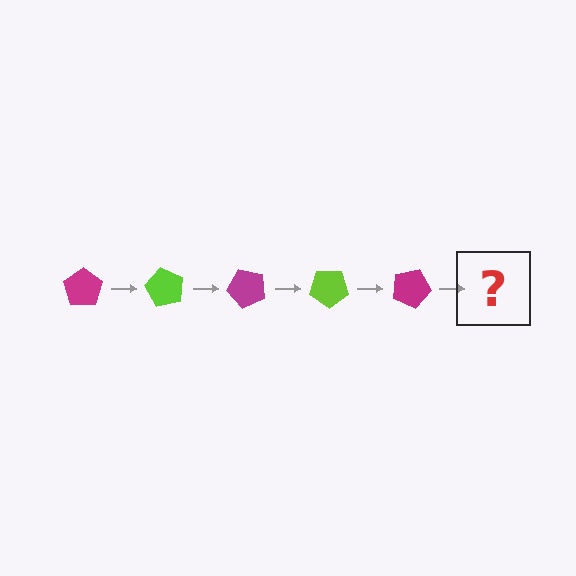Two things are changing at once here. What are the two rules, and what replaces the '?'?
The two rules are that it rotates 60 degrees each step and the color cycles through magenta and lime. The '?' should be a lime pentagon, rotated 300 degrees from the start.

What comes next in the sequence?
The next element should be a lime pentagon, rotated 300 degrees from the start.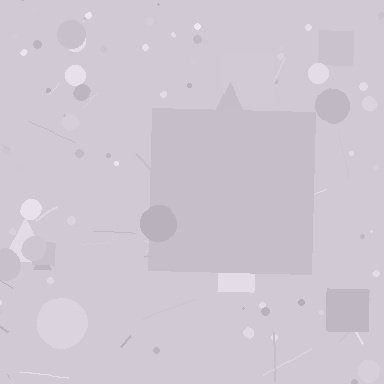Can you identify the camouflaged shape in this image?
The camouflaged shape is a square.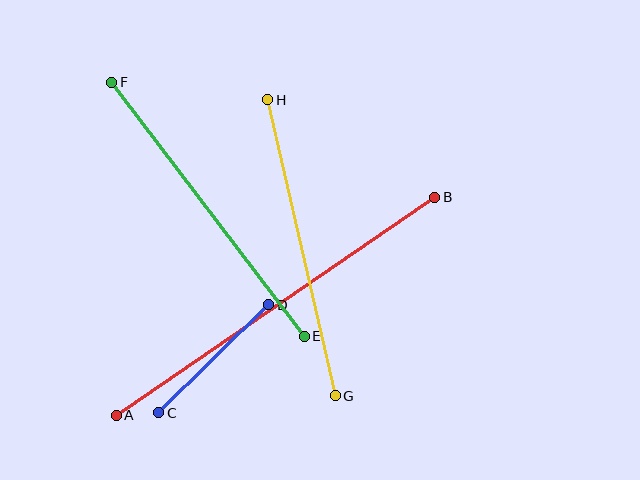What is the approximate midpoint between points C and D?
The midpoint is at approximately (214, 359) pixels.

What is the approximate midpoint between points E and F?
The midpoint is at approximately (208, 209) pixels.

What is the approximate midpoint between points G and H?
The midpoint is at approximately (302, 248) pixels.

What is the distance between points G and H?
The distance is approximately 304 pixels.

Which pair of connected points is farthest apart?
Points A and B are farthest apart.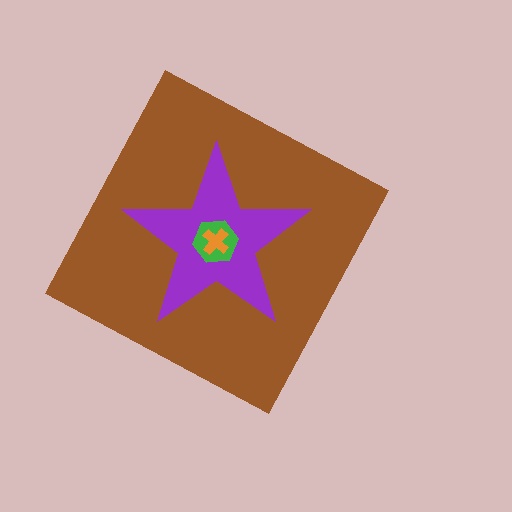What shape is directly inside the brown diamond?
The purple star.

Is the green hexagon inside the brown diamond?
Yes.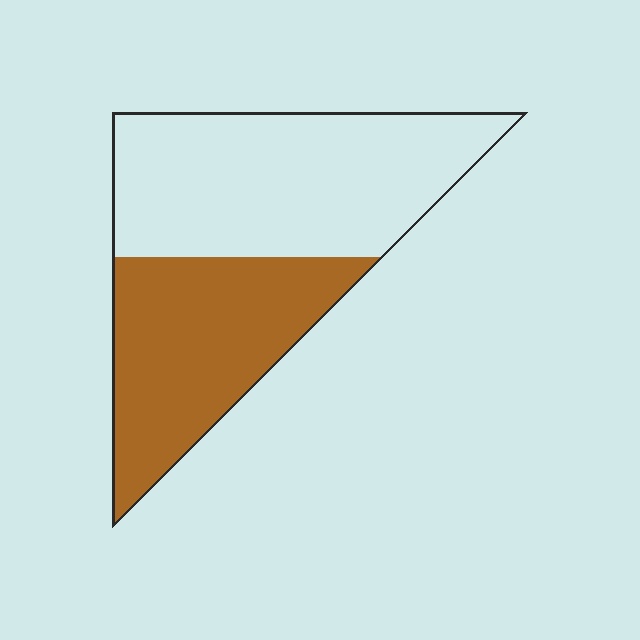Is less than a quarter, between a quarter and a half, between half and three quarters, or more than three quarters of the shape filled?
Between a quarter and a half.